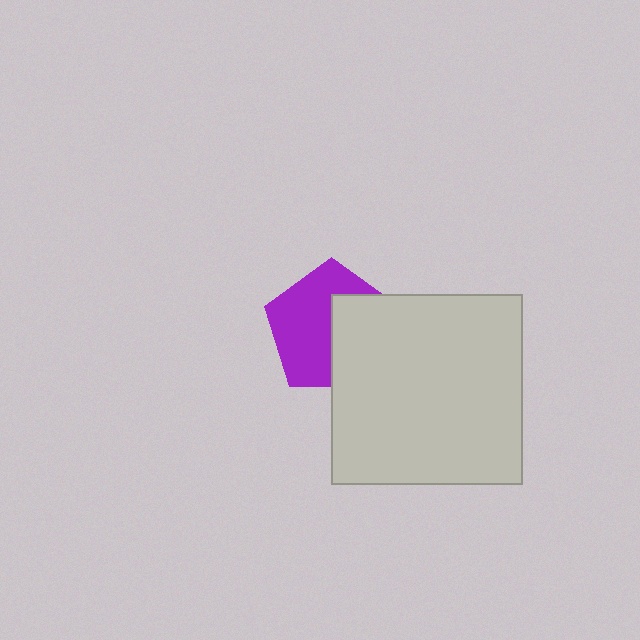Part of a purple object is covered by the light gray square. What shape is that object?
It is a pentagon.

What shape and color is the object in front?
The object in front is a light gray square.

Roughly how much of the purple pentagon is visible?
About half of it is visible (roughly 57%).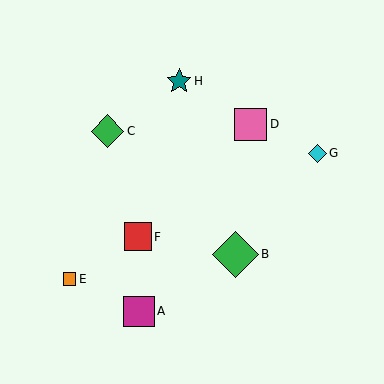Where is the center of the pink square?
The center of the pink square is at (251, 124).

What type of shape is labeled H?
Shape H is a teal star.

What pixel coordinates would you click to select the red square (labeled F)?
Click at (138, 237) to select the red square F.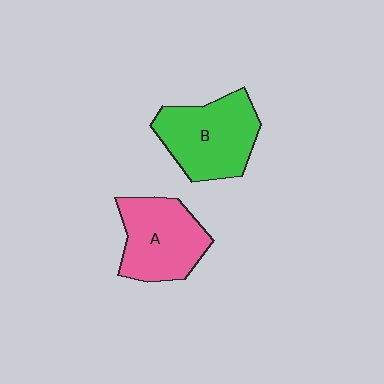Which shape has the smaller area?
Shape A (pink).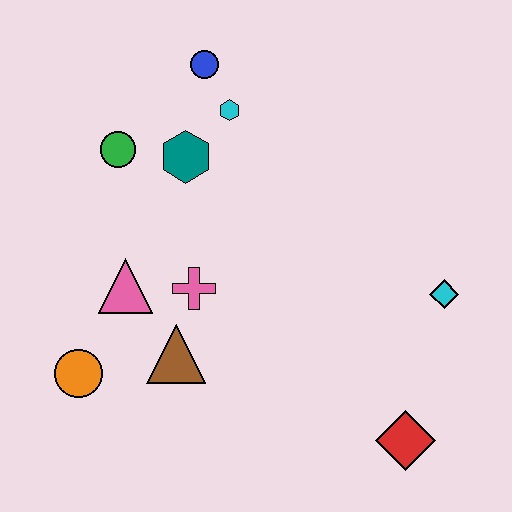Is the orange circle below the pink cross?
Yes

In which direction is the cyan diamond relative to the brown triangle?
The cyan diamond is to the right of the brown triangle.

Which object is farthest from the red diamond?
The blue circle is farthest from the red diamond.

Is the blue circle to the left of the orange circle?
No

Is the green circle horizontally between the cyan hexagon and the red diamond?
No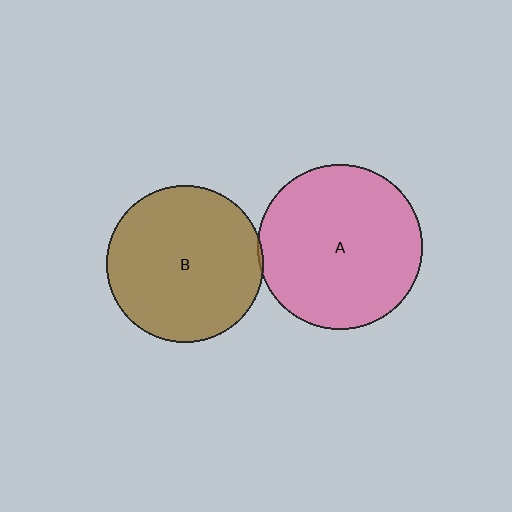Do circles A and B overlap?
Yes.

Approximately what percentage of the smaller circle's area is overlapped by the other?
Approximately 5%.